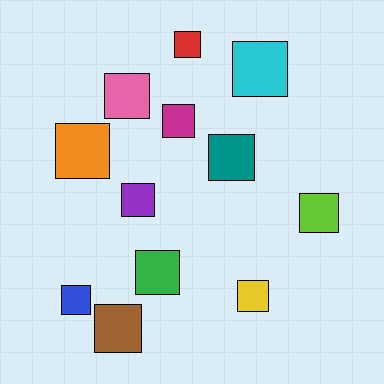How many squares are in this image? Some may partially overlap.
There are 12 squares.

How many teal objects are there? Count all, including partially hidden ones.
There is 1 teal object.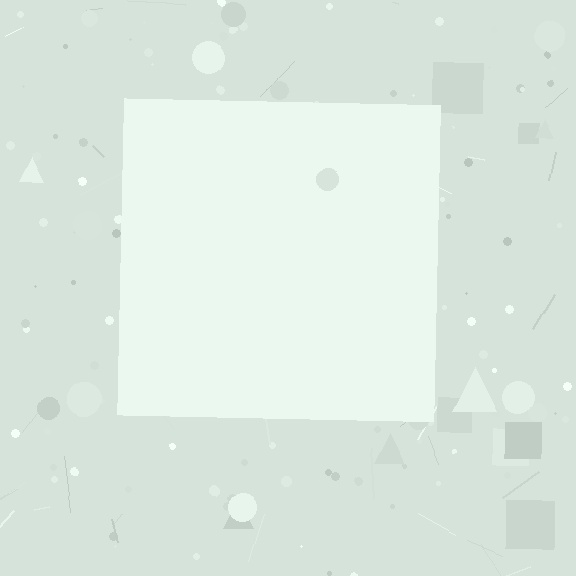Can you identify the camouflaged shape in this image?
The camouflaged shape is a square.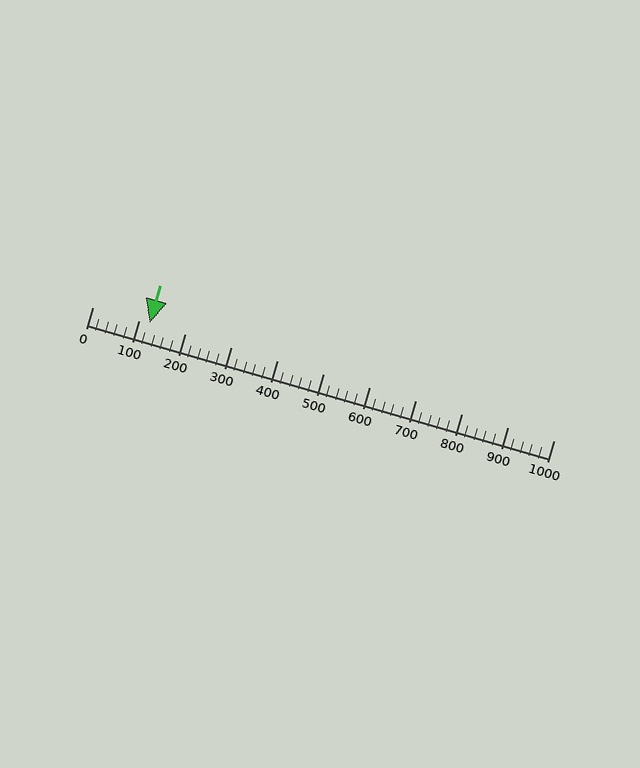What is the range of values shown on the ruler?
The ruler shows values from 0 to 1000.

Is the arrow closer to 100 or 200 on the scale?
The arrow is closer to 100.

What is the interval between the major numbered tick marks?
The major tick marks are spaced 100 units apart.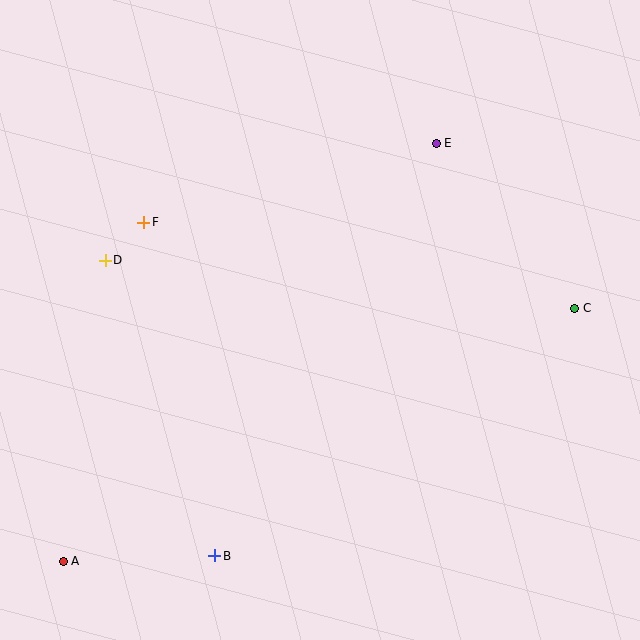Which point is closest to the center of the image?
Point F at (144, 222) is closest to the center.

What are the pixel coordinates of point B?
Point B is at (215, 556).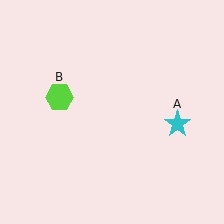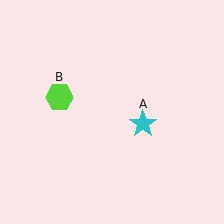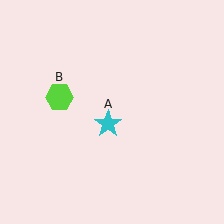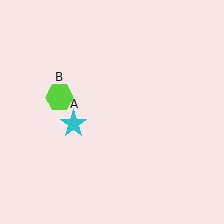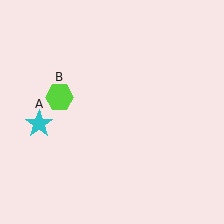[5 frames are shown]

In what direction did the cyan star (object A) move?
The cyan star (object A) moved left.